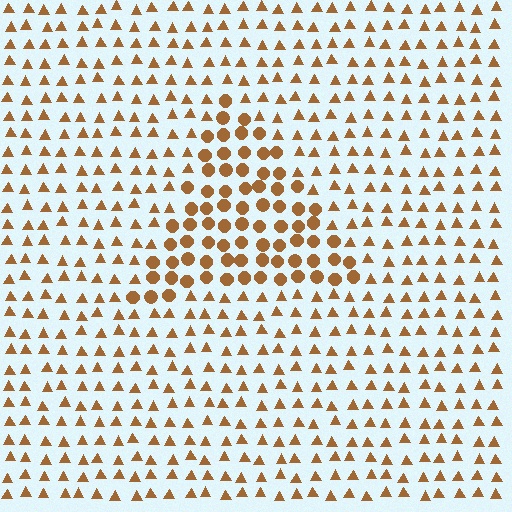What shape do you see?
I see a triangle.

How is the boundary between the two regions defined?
The boundary is defined by a change in element shape: circles inside vs. triangles outside. All elements share the same color and spacing.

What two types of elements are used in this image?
The image uses circles inside the triangle region and triangles outside it.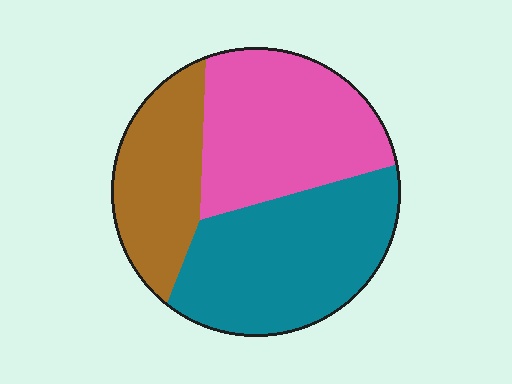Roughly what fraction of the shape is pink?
Pink covers around 35% of the shape.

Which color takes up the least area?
Brown, at roughly 25%.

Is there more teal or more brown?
Teal.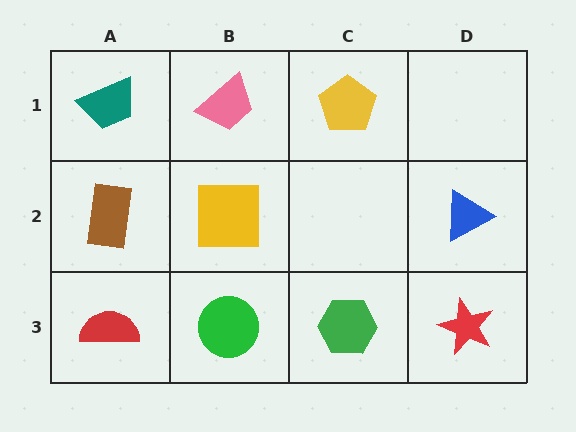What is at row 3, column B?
A green circle.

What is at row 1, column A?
A teal trapezoid.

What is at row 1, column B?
A pink trapezoid.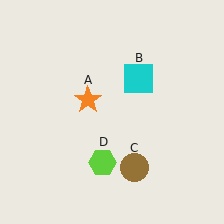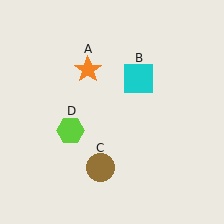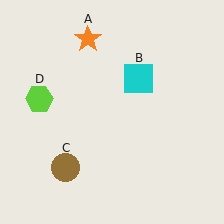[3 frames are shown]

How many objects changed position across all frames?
3 objects changed position: orange star (object A), brown circle (object C), lime hexagon (object D).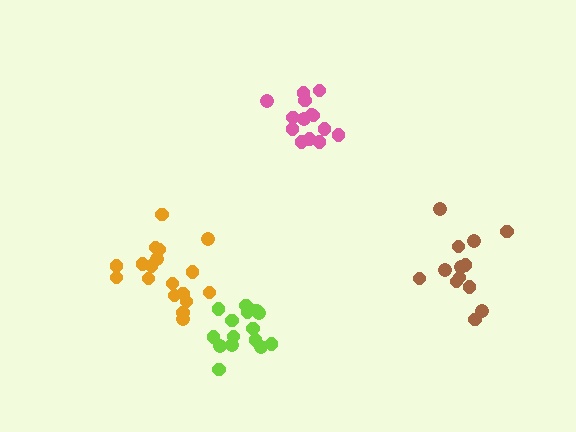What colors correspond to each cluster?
The clusters are colored: lime, brown, orange, pink.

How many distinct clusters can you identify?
There are 4 distinct clusters.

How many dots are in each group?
Group 1: 17 dots, Group 2: 13 dots, Group 3: 18 dots, Group 4: 14 dots (62 total).